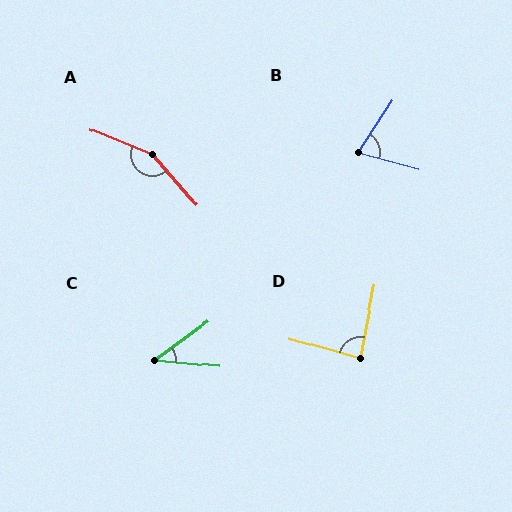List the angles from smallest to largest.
C (41°), B (71°), D (85°), A (153°).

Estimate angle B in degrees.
Approximately 71 degrees.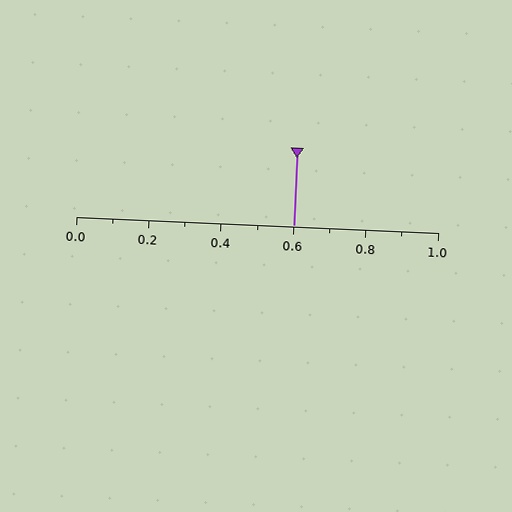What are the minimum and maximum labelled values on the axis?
The axis runs from 0.0 to 1.0.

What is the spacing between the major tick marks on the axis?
The major ticks are spaced 0.2 apart.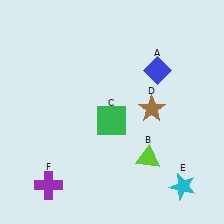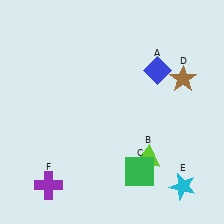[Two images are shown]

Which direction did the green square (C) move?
The green square (C) moved down.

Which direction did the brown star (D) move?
The brown star (D) moved right.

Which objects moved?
The objects that moved are: the green square (C), the brown star (D).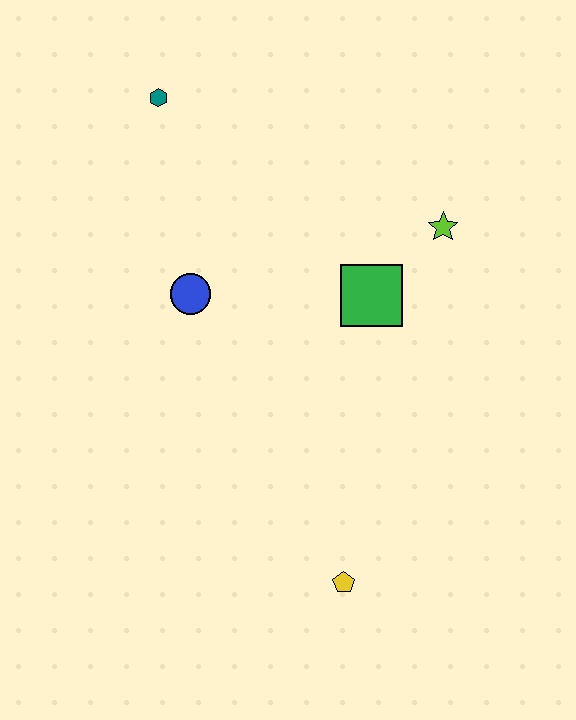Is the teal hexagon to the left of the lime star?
Yes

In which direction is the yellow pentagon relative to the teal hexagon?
The yellow pentagon is below the teal hexagon.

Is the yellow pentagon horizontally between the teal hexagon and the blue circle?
No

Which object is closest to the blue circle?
The green square is closest to the blue circle.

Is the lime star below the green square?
No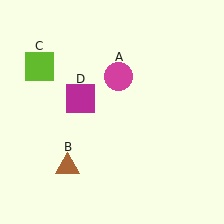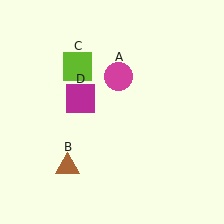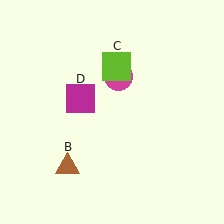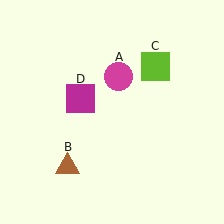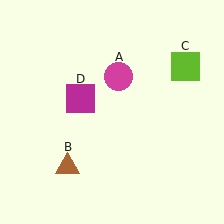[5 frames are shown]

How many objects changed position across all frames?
1 object changed position: lime square (object C).